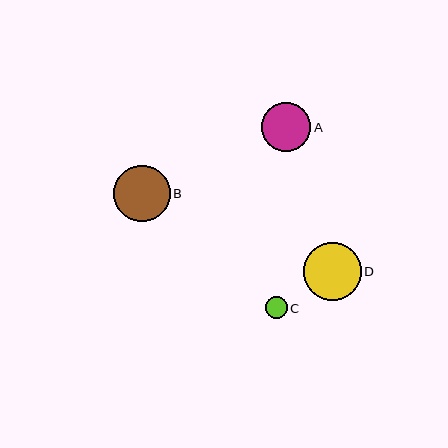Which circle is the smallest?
Circle C is the smallest with a size of approximately 22 pixels.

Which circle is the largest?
Circle D is the largest with a size of approximately 58 pixels.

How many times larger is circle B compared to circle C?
Circle B is approximately 2.6 times the size of circle C.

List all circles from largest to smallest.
From largest to smallest: D, B, A, C.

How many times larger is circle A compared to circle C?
Circle A is approximately 2.2 times the size of circle C.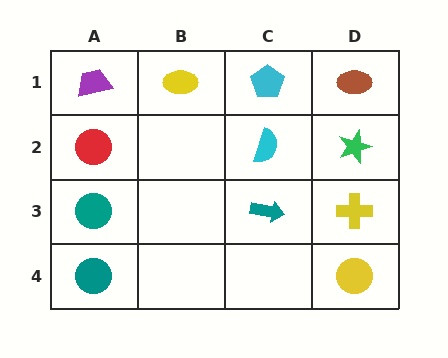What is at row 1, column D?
A brown ellipse.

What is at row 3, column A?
A teal circle.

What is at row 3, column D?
A yellow cross.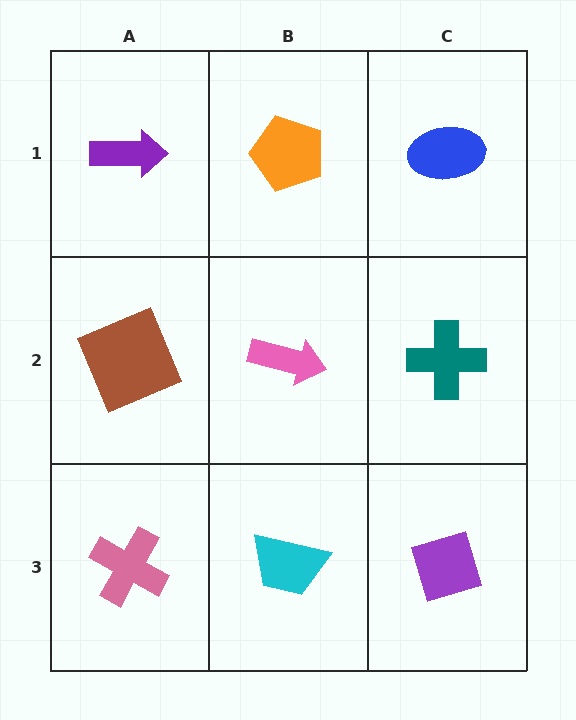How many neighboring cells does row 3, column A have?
2.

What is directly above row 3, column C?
A teal cross.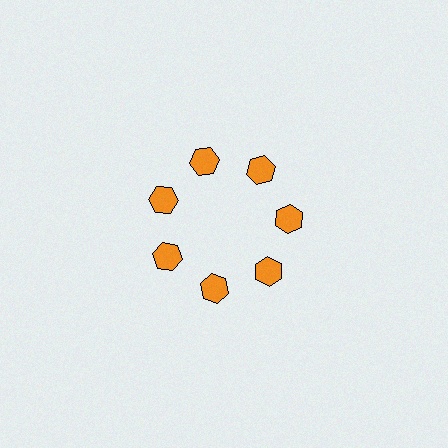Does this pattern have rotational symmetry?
Yes, this pattern has 7-fold rotational symmetry. It looks the same after rotating 51 degrees around the center.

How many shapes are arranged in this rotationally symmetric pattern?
There are 7 shapes, arranged in 7 groups of 1.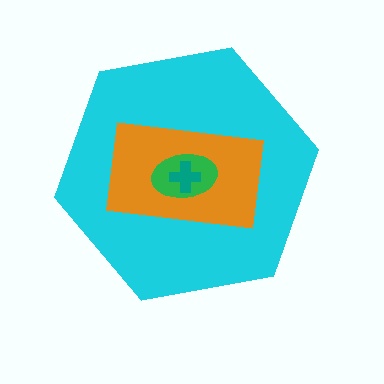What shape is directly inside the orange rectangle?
The green ellipse.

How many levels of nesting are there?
4.